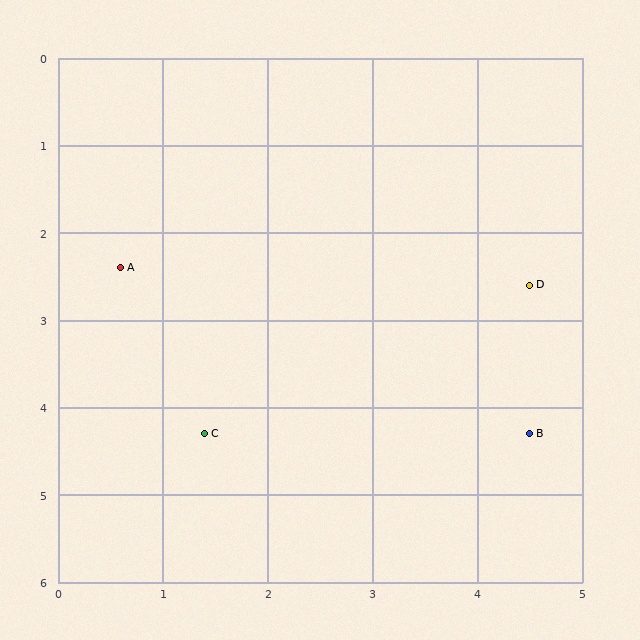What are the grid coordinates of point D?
Point D is at approximately (4.5, 2.6).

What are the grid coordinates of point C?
Point C is at approximately (1.4, 4.3).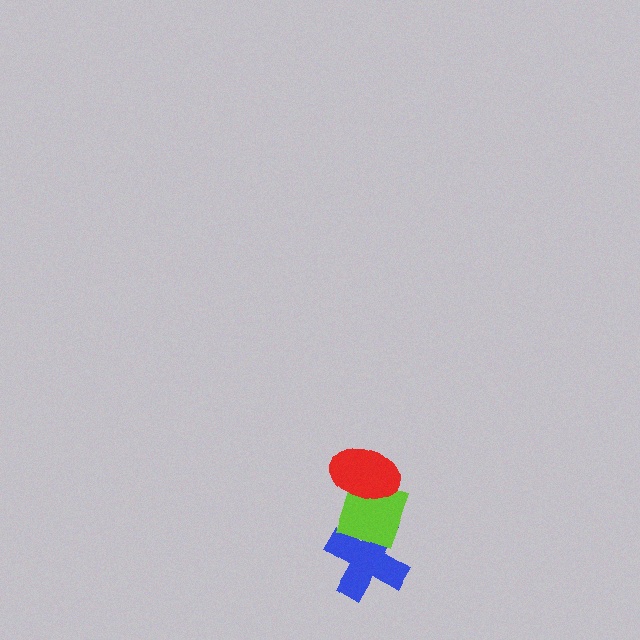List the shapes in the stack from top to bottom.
From top to bottom: the red ellipse, the lime diamond, the blue cross.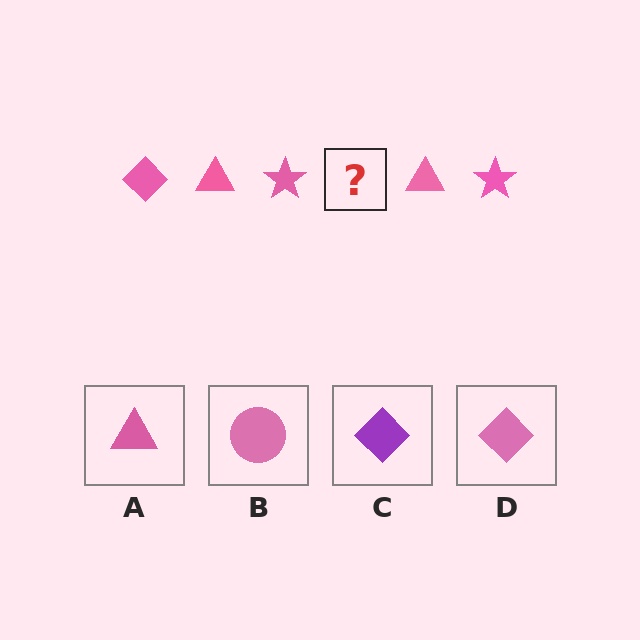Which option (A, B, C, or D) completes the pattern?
D.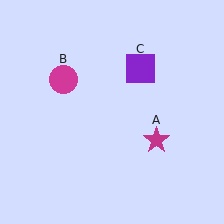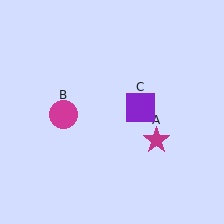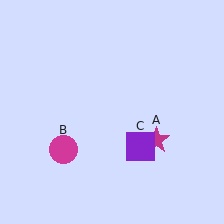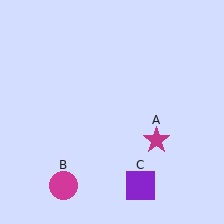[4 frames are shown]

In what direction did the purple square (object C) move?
The purple square (object C) moved down.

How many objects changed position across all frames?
2 objects changed position: magenta circle (object B), purple square (object C).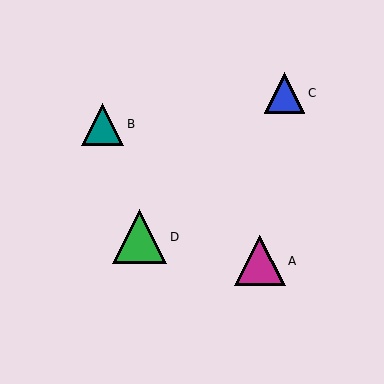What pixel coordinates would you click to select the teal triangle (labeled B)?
Click at (103, 124) to select the teal triangle B.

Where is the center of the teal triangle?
The center of the teal triangle is at (103, 124).